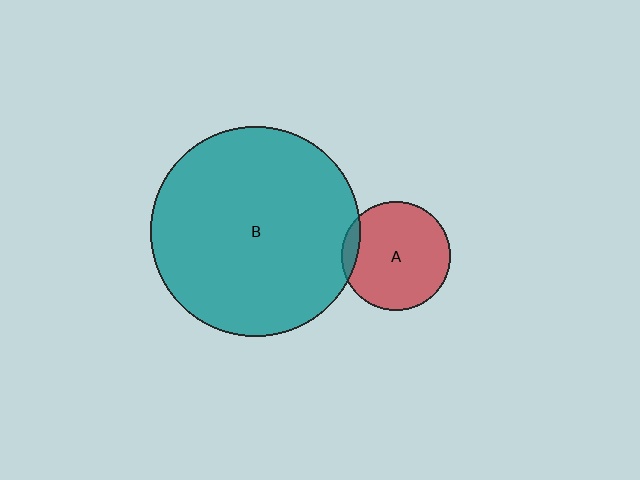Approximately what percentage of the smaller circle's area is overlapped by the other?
Approximately 10%.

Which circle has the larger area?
Circle B (teal).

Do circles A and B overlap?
Yes.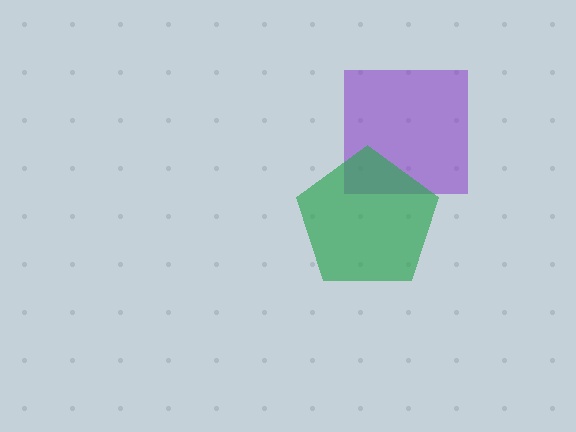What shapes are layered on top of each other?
The layered shapes are: a purple square, a green pentagon.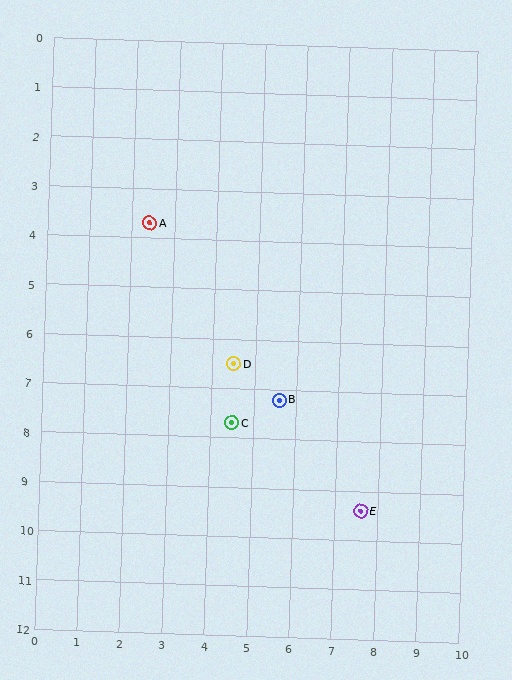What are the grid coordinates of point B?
Point B is at approximately (5.6, 7.2).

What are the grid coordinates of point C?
Point C is at approximately (4.5, 7.7).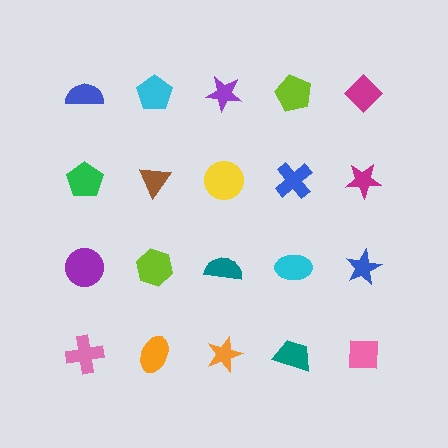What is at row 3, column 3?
A teal semicircle.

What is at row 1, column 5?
A magenta diamond.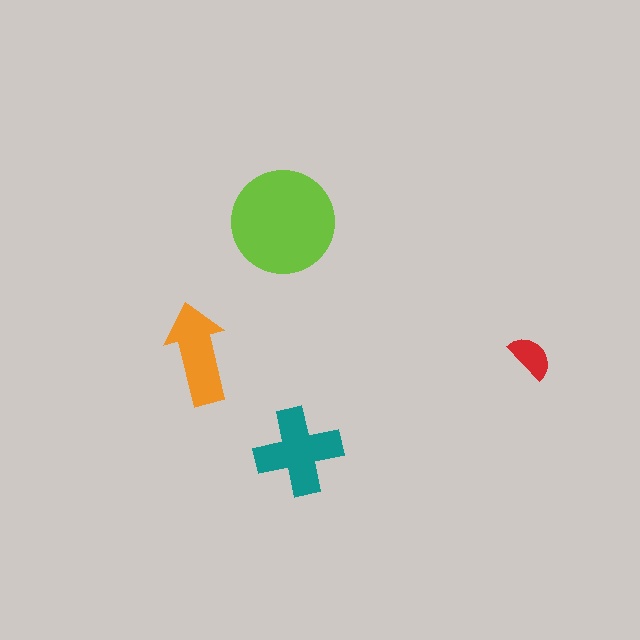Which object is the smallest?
The red semicircle.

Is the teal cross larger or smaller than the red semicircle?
Larger.